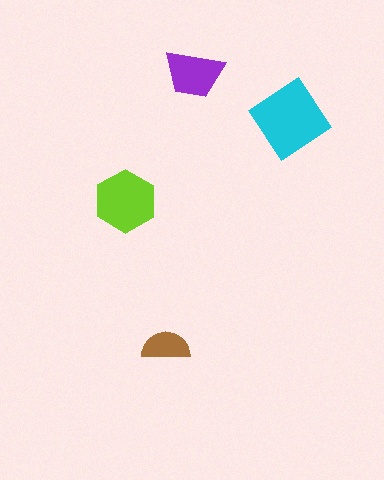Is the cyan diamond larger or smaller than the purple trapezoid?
Larger.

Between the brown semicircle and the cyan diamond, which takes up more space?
The cyan diamond.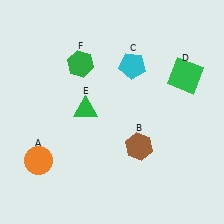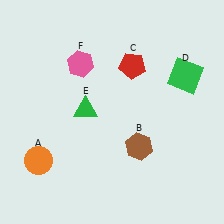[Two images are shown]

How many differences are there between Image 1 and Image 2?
There are 2 differences between the two images.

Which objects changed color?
C changed from cyan to red. F changed from green to pink.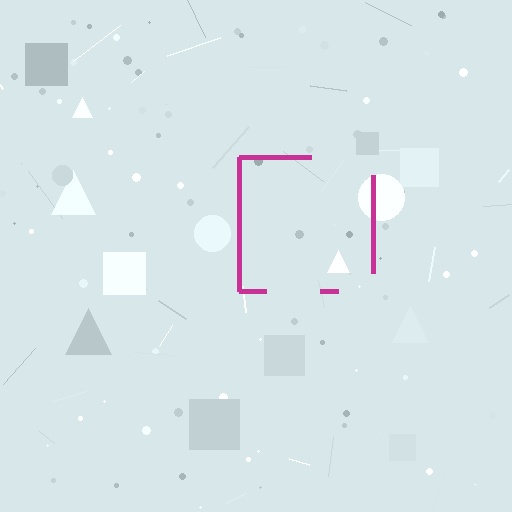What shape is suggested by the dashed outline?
The dashed outline suggests a square.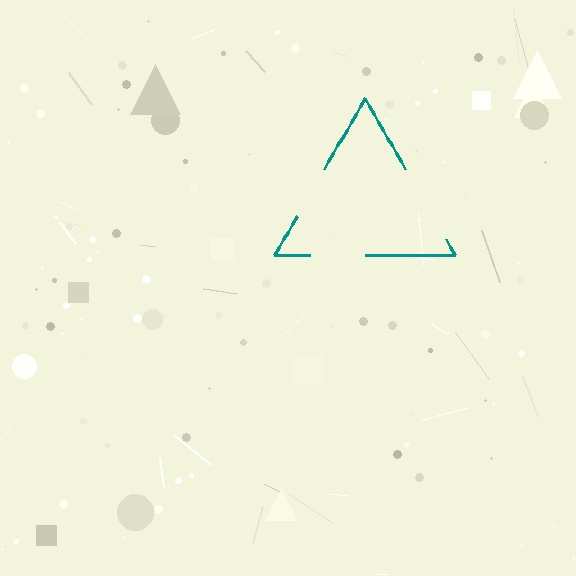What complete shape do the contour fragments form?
The contour fragments form a triangle.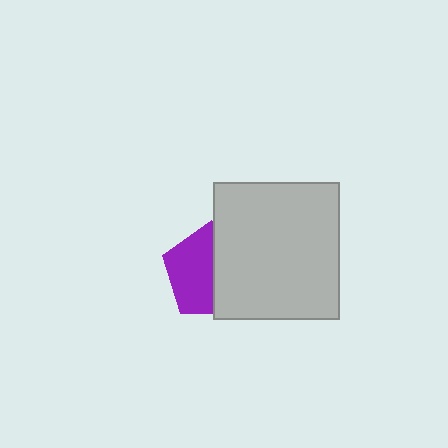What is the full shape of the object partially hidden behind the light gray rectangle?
The partially hidden object is a purple pentagon.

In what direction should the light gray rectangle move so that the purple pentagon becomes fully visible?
The light gray rectangle should move right. That is the shortest direction to clear the overlap and leave the purple pentagon fully visible.